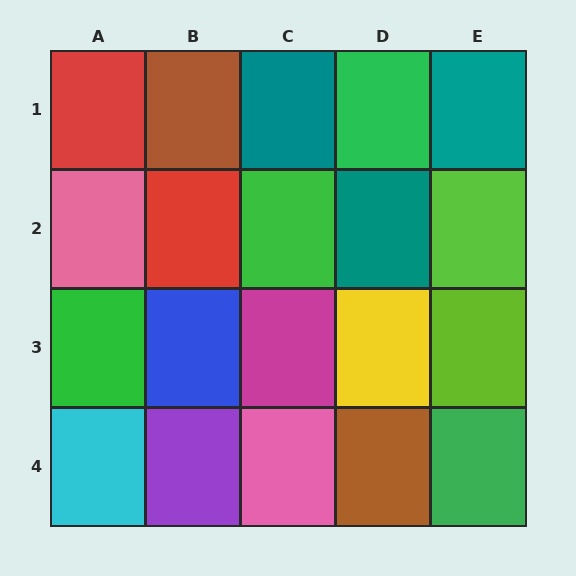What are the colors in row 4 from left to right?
Cyan, purple, pink, brown, green.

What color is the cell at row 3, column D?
Yellow.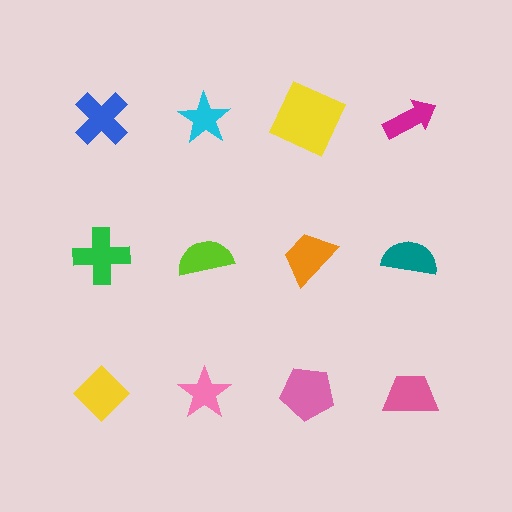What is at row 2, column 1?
A green cross.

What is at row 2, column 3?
An orange trapezoid.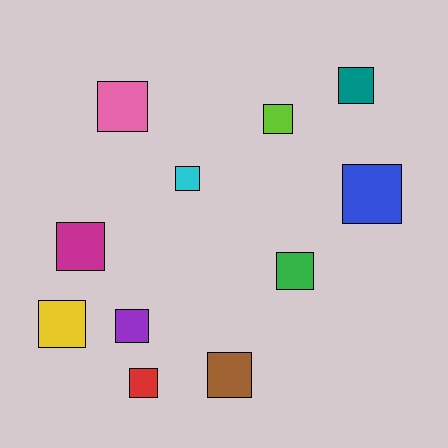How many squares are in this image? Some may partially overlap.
There are 11 squares.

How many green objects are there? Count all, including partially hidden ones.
There is 1 green object.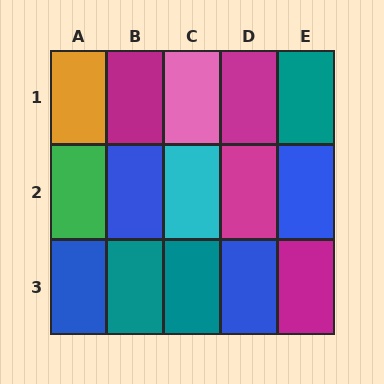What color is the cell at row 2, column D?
Magenta.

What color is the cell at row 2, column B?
Blue.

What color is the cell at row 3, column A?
Blue.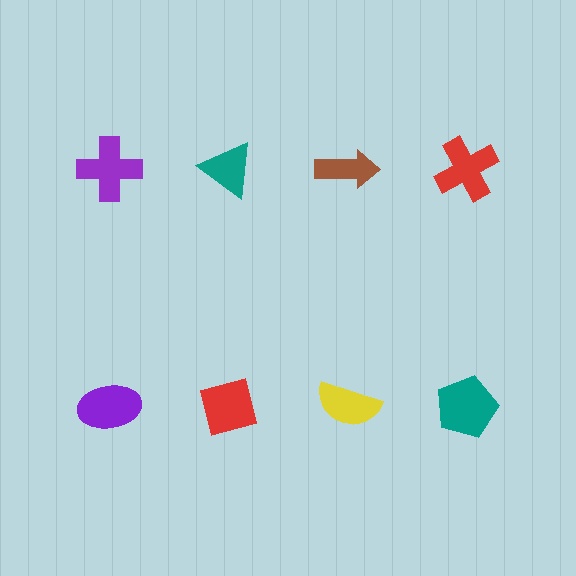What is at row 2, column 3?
A yellow semicircle.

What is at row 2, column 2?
A red square.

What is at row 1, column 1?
A purple cross.